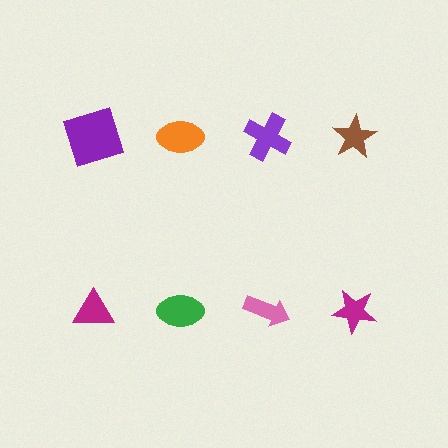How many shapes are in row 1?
4 shapes.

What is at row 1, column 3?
A purple cross.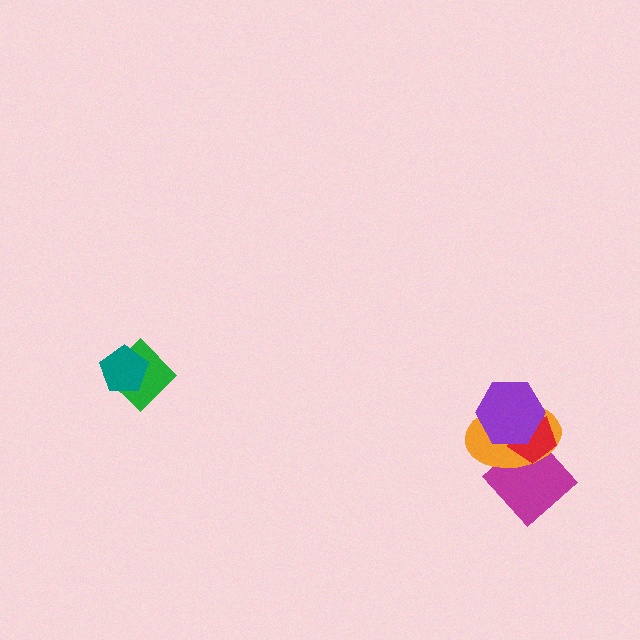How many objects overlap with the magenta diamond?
3 objects overlap with the magenta diamond.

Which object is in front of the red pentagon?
The purple hexagon is in front of the red pentagon.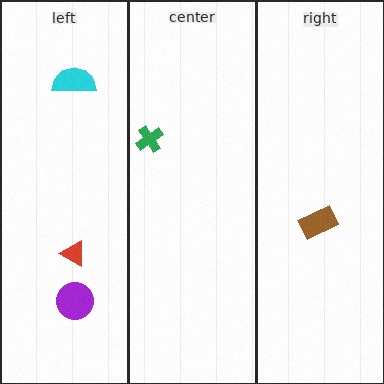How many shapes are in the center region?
1.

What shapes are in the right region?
The brown rectangle.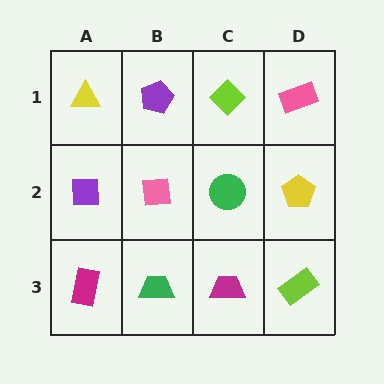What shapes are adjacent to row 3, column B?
A pink square (row 2, column B), a magenta rectangle (row 3, column A), a magenta trapezoid (row 3, column C).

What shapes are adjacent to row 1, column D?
A yellow pentagon (row 2, column D), a lime diamond (row 1, column C).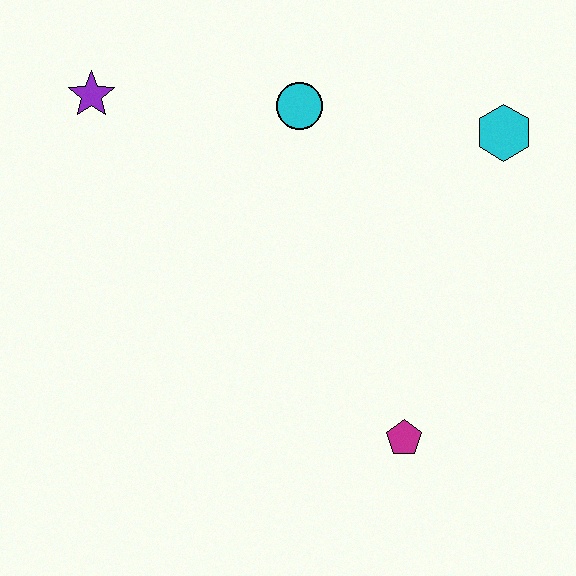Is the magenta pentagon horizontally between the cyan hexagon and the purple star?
Yes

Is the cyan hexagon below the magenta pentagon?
No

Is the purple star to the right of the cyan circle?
No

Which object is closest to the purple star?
The cyan circle is closest to the purple star.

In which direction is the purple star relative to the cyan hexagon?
The purple star is to the left of the cyan hexagon.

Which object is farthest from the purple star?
The magenta pentagon is farthest from the purple star.